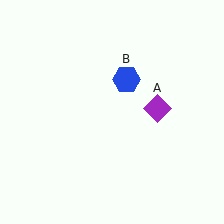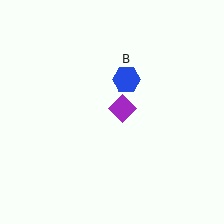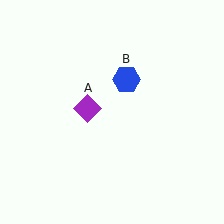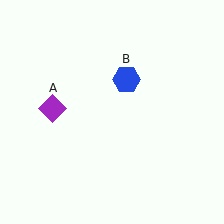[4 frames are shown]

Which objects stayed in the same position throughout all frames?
Blue hexagon (object B) remained stationary.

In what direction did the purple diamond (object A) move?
The purple diamond (object A) moved left.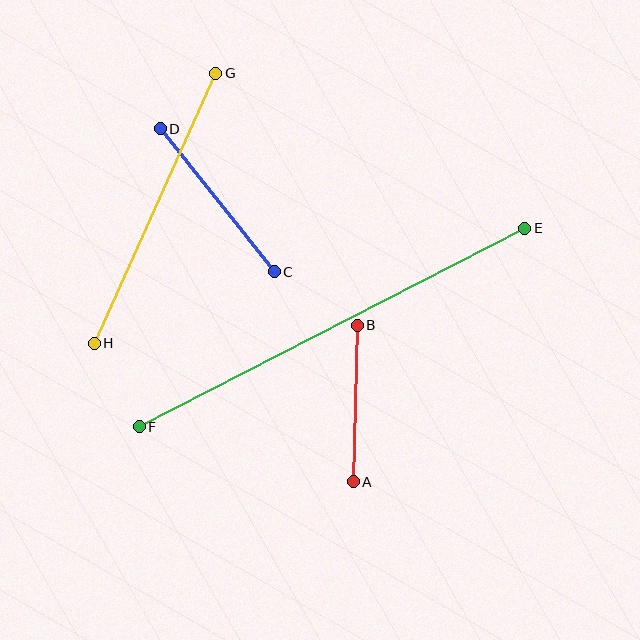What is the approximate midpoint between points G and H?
The midpoint is at approximately (155, 208) pixels.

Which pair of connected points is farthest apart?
Points E and F are farthest apart.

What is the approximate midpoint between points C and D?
The midpoint is at approximately (217, 200) pixels.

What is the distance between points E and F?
The distance is approximately 434 pixels.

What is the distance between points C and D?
The distance is approximately 183 pixels.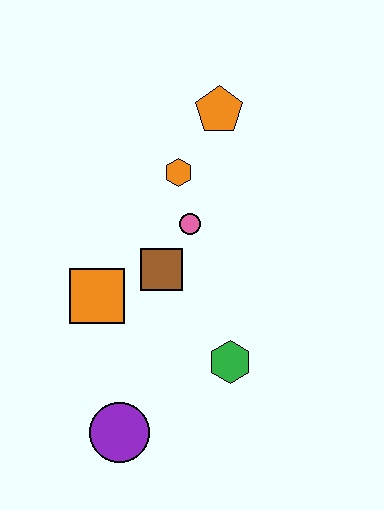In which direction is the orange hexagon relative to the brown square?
The orange hexagon is above the brown square.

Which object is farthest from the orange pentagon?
The purple circle is farthest from the orange pentagon.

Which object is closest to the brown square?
The pink circle is closest to the brown square.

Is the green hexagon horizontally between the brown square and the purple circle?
No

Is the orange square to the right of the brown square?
No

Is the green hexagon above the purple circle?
Yes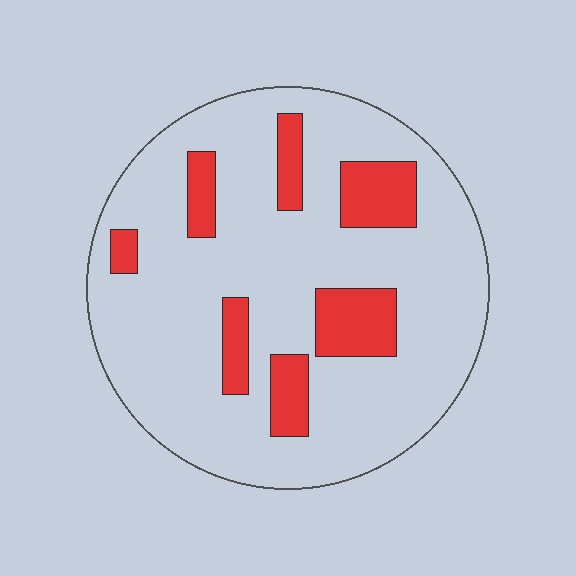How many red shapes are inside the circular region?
7.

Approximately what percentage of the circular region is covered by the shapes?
Approximately 20%.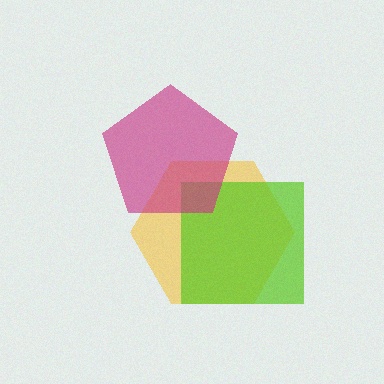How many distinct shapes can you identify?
There are 3 distinct shapes: a yellow hexagon, a lime square, a magenta pentagon.